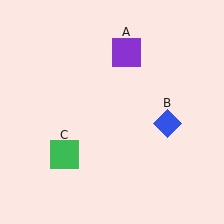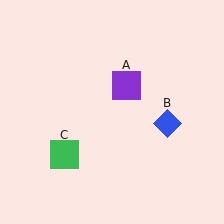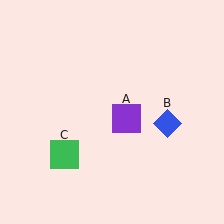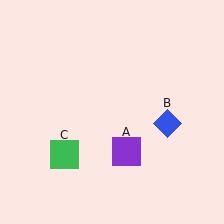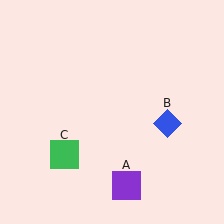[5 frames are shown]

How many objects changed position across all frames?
1 object changed position: purple square (object A).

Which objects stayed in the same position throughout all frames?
Blue diamond (object B) and green square (object C) remained stationary.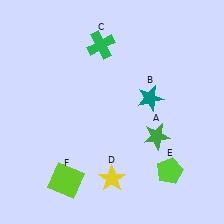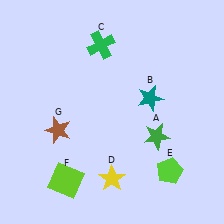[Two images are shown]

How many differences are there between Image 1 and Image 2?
There is 1 difference between the two images.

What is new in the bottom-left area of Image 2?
A brown star (G) was added in the bottom-left area of Image 2.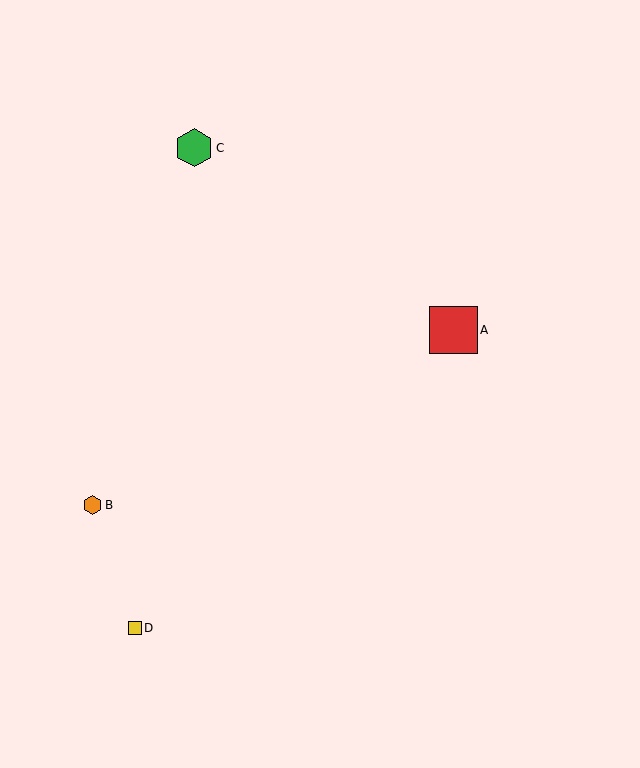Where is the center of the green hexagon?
The center of the green hexagon is at (194, 148).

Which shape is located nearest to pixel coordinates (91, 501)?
The orange hexagon (labeled B) at (93, 505) is nearest to that location.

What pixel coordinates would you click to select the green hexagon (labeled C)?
Click at (194, 148) to select the green hexagon C.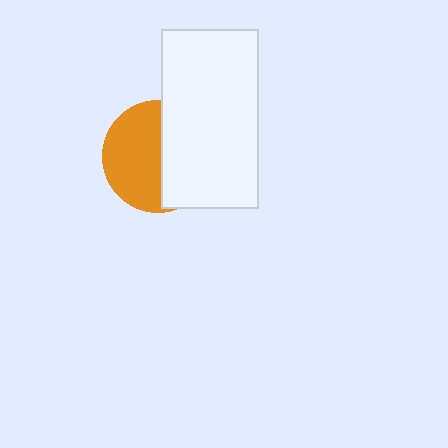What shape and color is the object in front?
The object in front is a white rectangle.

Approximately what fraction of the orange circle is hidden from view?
Roughly 46% of the orange circle is hidden behind the white rectangle.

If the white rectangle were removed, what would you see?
You would see the complete orange circle.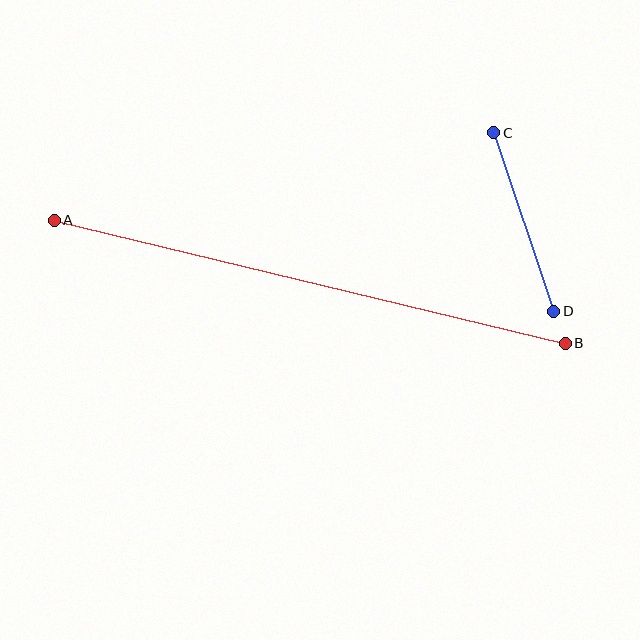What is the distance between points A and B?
The distance is approximately 526 pixels.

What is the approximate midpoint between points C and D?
The midpoint is at approximately (524, 222) pixels.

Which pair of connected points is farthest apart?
Points A and B are farthest apart.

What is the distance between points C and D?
The distance is approximately 188 pixels.